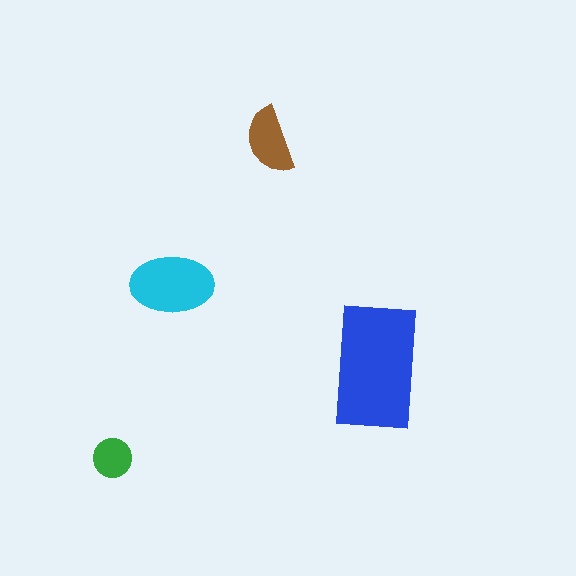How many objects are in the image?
There are 4 objects in the image.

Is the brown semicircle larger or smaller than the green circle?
Larger.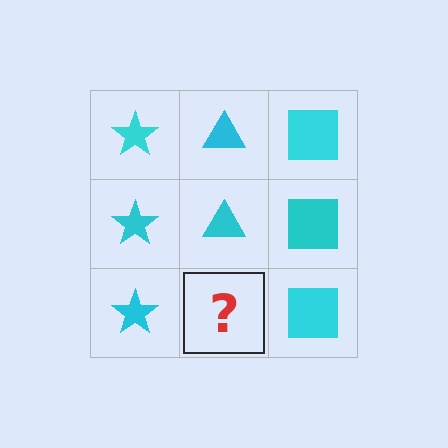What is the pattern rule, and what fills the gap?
The rule is that each column has a consistent shape. The gap should be filled with a cyan triangle.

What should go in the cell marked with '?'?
The missing cell should contain a cyan triangle.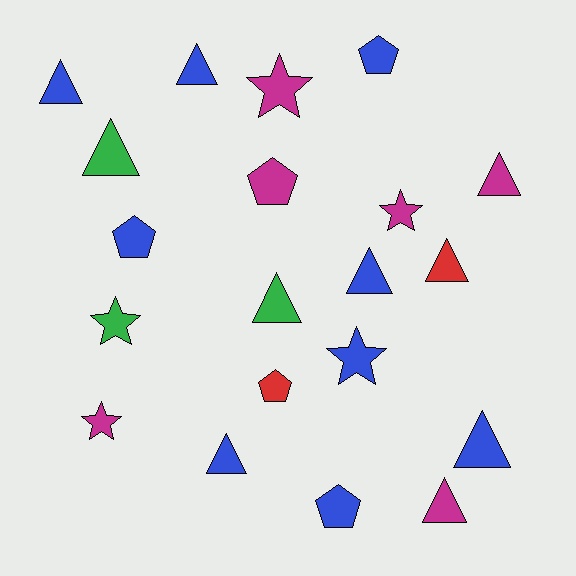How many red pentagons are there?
There is 1 red pentagon.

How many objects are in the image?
There are 20 objects.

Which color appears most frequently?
Blue, with 9 objects.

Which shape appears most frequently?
Triangle, with 10 objects.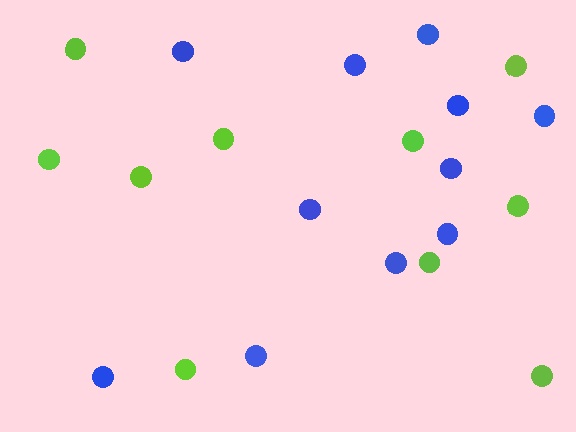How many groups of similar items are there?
There are 2 groups: one group of blue circles (11) and one group of lime circles (10).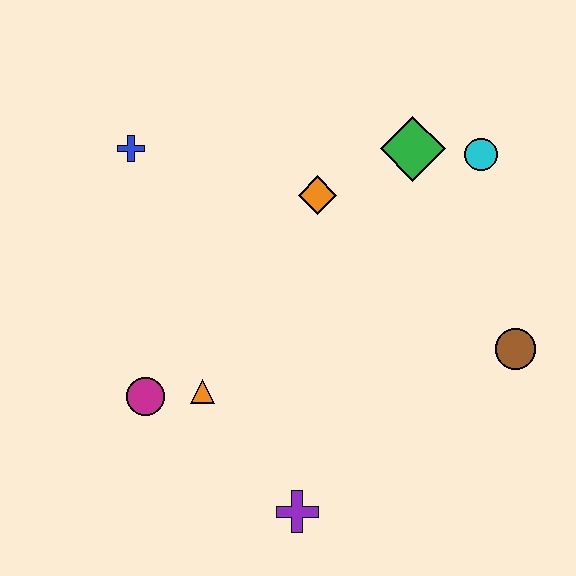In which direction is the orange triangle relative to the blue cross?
The orange triangle is below the blue cross.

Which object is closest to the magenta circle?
The orange triangle is closest to the magenta circle.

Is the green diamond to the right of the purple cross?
Yes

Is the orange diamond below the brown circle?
No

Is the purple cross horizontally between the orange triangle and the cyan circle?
Yes